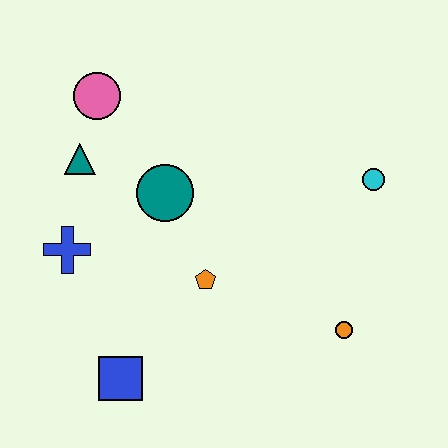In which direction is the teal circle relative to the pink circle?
The teal circle is below the pink circle.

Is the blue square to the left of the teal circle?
Yes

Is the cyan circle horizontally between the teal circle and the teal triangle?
No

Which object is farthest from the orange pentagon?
The pink circle is farthest from the orange pentagon.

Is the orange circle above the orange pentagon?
No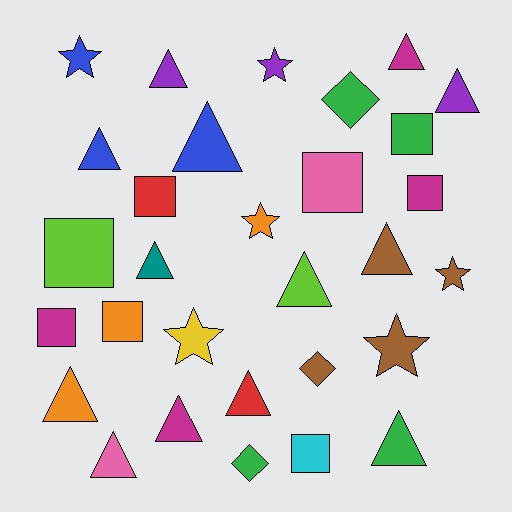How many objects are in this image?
There are 30 objects.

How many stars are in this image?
There are 6 stars.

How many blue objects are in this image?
There are 3 blue objects.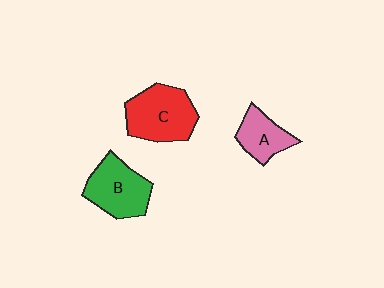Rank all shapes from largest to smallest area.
From largest to smallest: C (red), B (green), A (pink).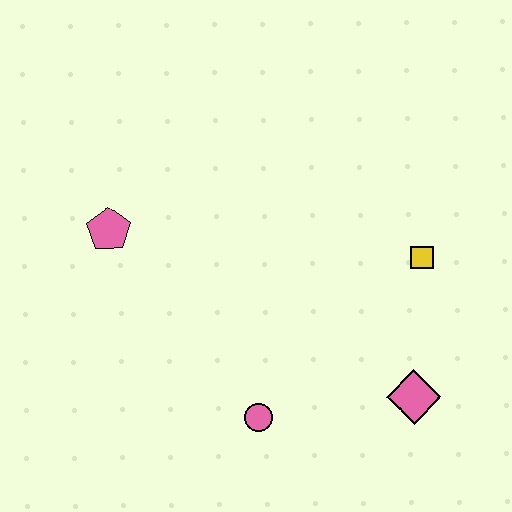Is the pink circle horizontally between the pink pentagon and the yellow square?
Yes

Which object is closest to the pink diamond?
The yellow square is closest to the pink diamond.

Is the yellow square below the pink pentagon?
Yes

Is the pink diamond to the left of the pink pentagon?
No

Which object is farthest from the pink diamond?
The pink pentagon is farthest from the pink diamond.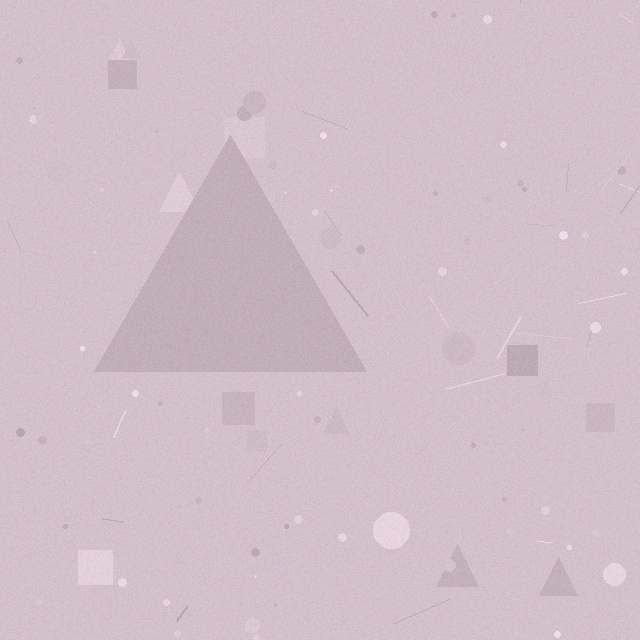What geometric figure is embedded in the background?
A triangle is embedded in the background.